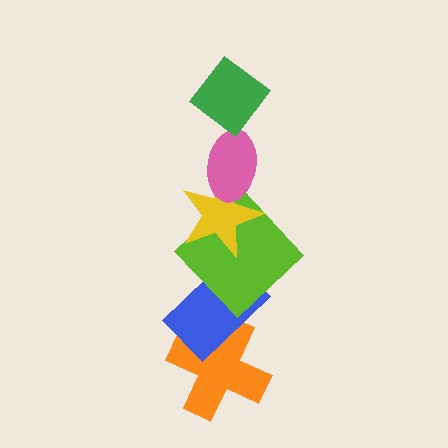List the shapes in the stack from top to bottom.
From top to bottom: the green diamond, the pink ellipse, the yellow star, the lime diamond, the blue rectangle, the orange cross.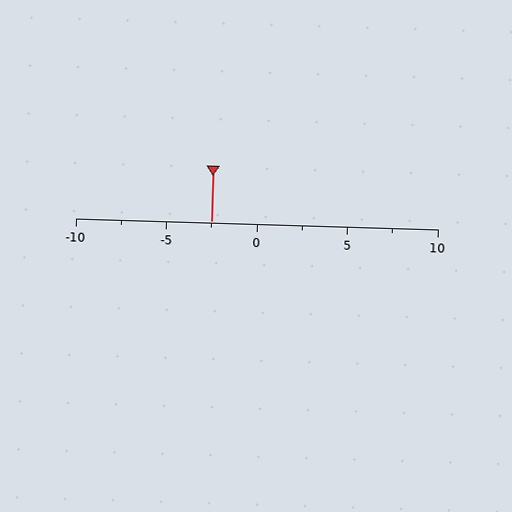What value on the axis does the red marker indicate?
The marker indicates approximately -2.5.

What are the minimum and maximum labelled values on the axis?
The axis runs from -10 to 10.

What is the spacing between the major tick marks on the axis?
The major ticks are spaced 5 apart.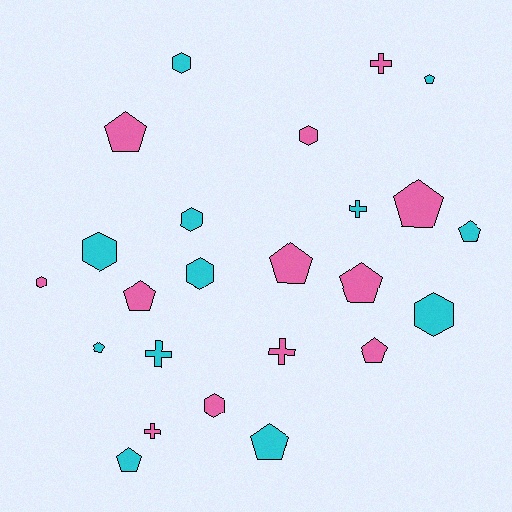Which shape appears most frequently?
Pentagon, with 11 objects.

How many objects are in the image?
There are 24 objects.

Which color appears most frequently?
Cyan, with 12 objects.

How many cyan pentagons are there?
There are 5 cyan pentagons.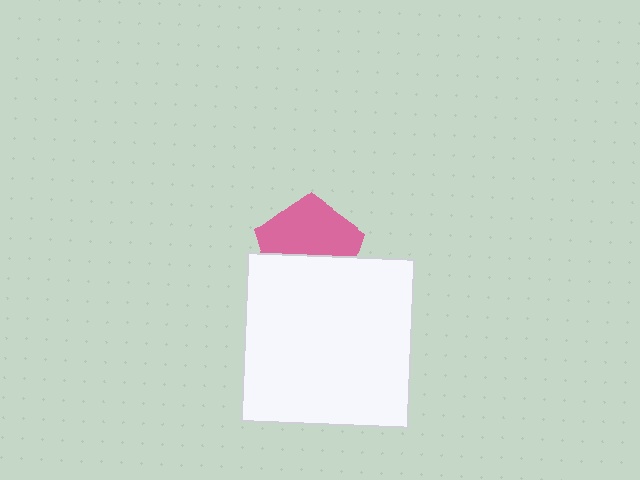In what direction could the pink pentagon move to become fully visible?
The pink pentagon could move up. That would shift it out from behind the white rectangle entirely.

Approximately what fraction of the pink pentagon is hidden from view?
Roughly 43% of the pink pentagon is hidden behind the white rectangle.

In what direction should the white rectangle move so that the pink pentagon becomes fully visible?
The white rectangle should move down. That is the shortest direction to clear the overlap and leave the pink pentagon fully visible.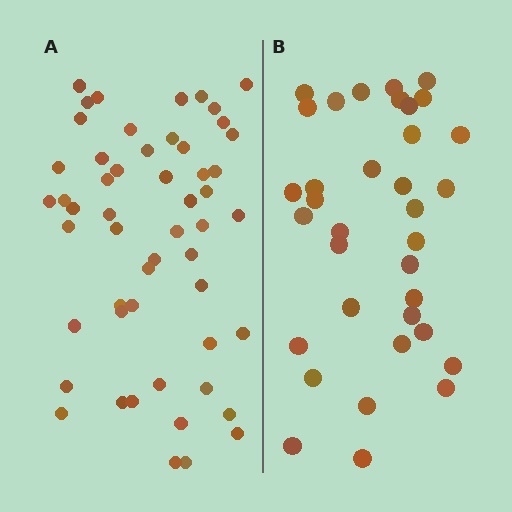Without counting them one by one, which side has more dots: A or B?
Region A (the left region) has more dots.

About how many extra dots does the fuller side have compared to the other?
Region A has approximately 20 more dots than region B.